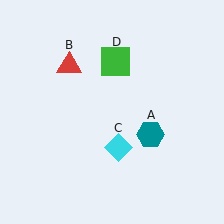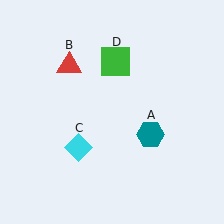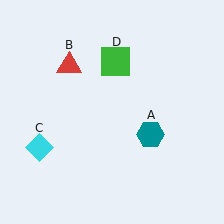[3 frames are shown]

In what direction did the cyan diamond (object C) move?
The cyan diamond (object C) moved left.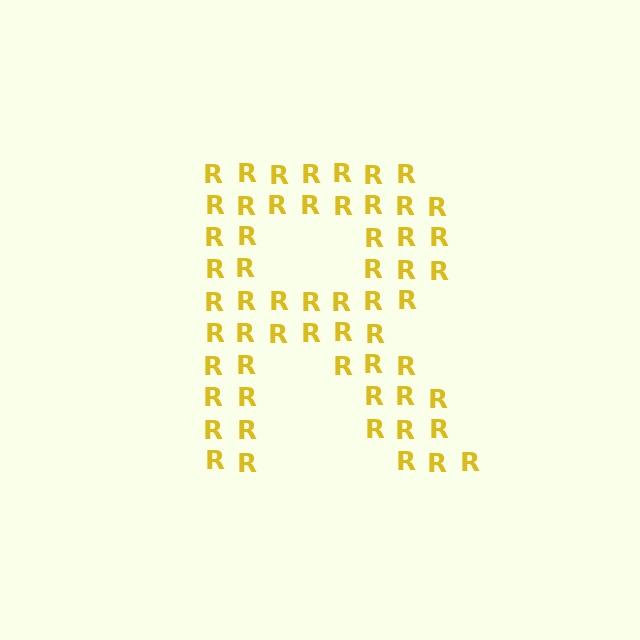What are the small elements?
The small elements are letter R's.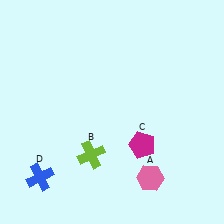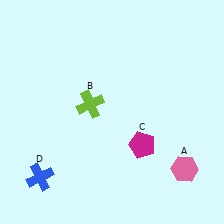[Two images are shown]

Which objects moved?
The objects that moved are: the pink hexagon (A), the lime cross (B).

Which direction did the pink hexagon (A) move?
The pink hexagon (A) moved right.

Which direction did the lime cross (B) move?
The lime cross (B) moved up.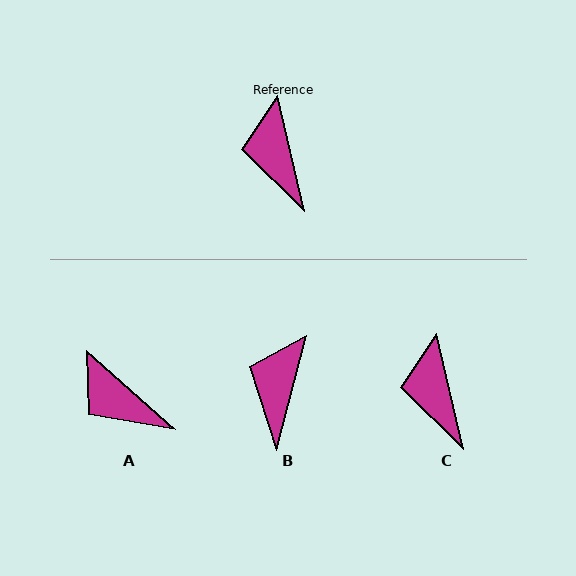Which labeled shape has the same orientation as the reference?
C.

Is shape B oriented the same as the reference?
No, it is off by about 28 degrees.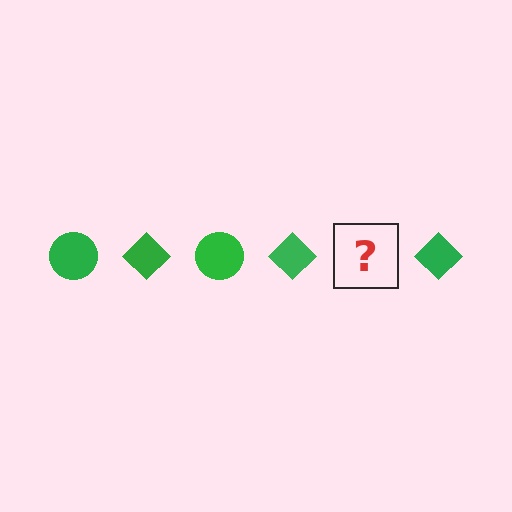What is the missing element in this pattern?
The missing element is a green circle.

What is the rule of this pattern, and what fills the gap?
The rule is that the pattern cycles through circle, diamond shapes in green. The gap should be filled with a green circle.